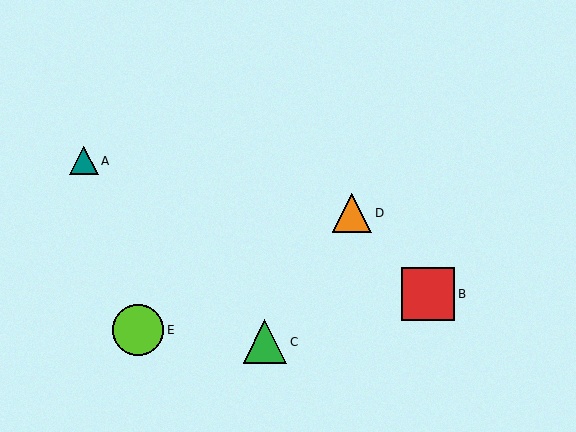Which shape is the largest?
The red square (labeled B) is the largest.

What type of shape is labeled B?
Shape B is a red square.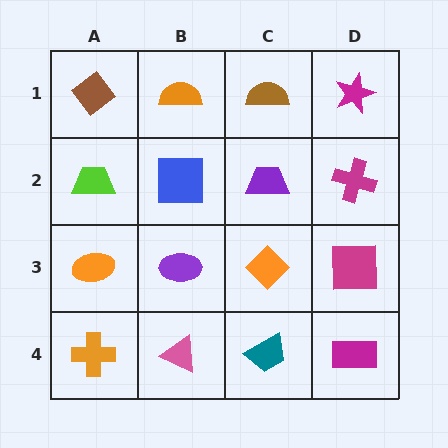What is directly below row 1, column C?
A purple trapezoid.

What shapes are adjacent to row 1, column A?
A lime trapezoid (row 2, column A), an orange semicircle (row 1, column B).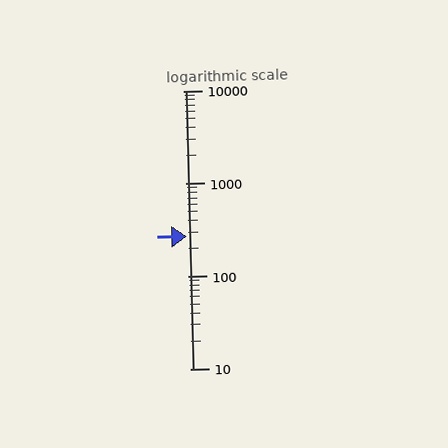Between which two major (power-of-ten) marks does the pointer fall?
The pointer is between 100 and 1000.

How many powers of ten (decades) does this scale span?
The scale spans 3 decades, from 10 to 10000.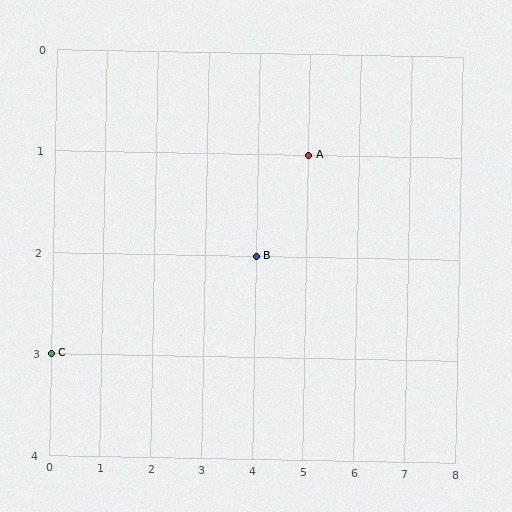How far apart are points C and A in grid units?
Points C and A are 5 columns and 2 rows apart (about 5.4 grid units diagonally).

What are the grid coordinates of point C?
Point C is at grid coordinates (0, 3).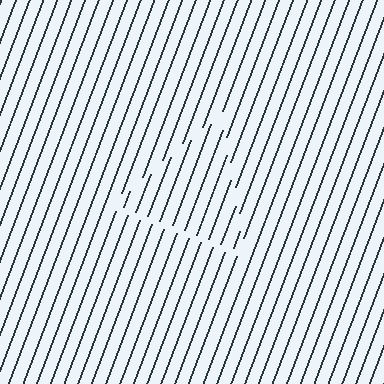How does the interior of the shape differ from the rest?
The interior of the shape contains the same grating, shifted by half a period — the contour is defined by the phase discontinuity where line-ends from the inner and outer gratings abut.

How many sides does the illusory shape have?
3 sides — the line-ends trace a triangle.